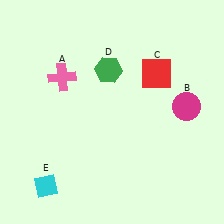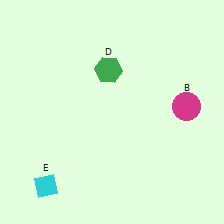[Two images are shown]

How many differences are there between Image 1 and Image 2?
There are 2 differences between the two images.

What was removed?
The red square (C), the pink cross (A) were removed in Image 2.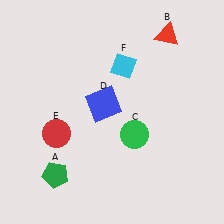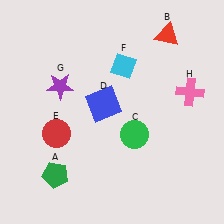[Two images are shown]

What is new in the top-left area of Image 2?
A purple star (G) was added in the top-left area of Image 2.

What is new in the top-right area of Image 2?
A pink cross (H) was added in the top-right area of Image 2.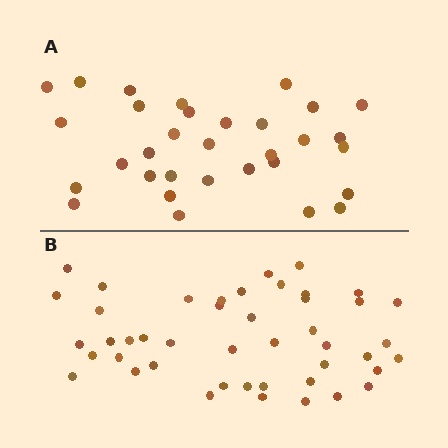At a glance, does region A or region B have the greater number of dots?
Region B (the bottom region) has more dots.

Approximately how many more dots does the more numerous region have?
Region B has approximately 15 more dots than region A.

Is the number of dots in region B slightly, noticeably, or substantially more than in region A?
Region B has noticeably more, but not dramatically so. The ratio is roughly 1.4 to 1.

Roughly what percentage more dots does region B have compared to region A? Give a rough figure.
About 40% more.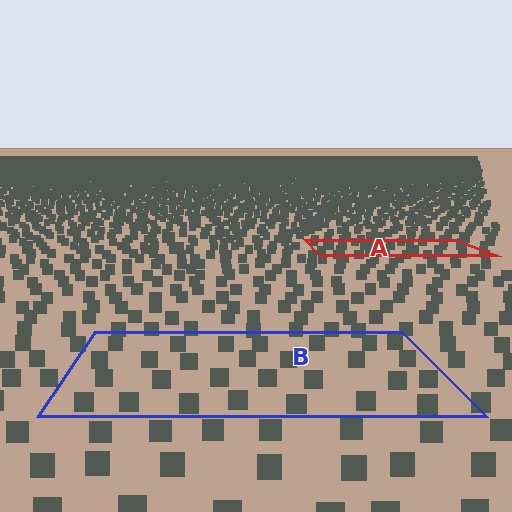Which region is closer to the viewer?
Region B is closer. The texture elements there are larger and more spread out.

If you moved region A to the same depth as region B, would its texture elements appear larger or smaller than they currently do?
They would appear larger. At a closer depth, the same texture elements are projected at a bigger on-screen size.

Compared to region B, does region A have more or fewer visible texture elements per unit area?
Region A has more texture elements per unit area — they are packed more densely because it is farther away.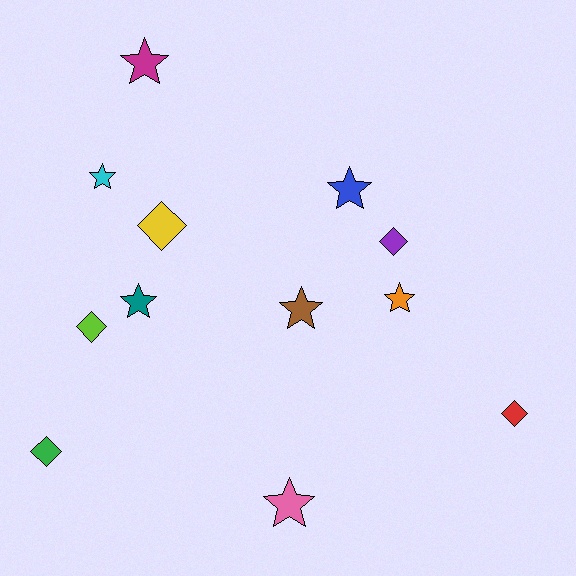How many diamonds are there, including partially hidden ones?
There are 5 diamonds.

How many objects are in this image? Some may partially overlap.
There are 12 objects.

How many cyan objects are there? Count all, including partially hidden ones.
There is 1 cyan object.